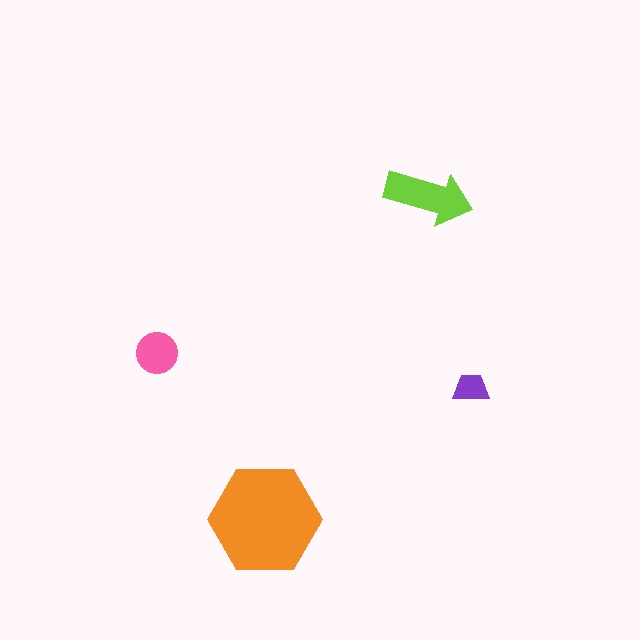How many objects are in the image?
There are 4 objects in the image.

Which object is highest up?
The lime arrow is topmost.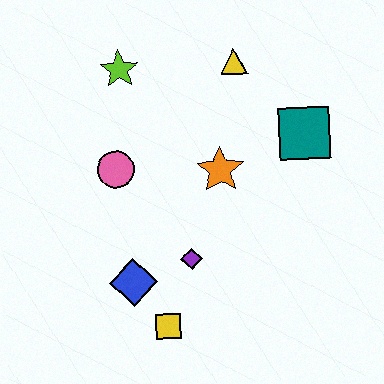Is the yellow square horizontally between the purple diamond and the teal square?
No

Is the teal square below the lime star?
Yes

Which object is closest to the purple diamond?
The blue diamond is closest to the purple diamond.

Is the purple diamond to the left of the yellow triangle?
Yes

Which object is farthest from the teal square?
The yellow square is farthest from the teal square.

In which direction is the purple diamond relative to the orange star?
The purple diamond is below the orange star.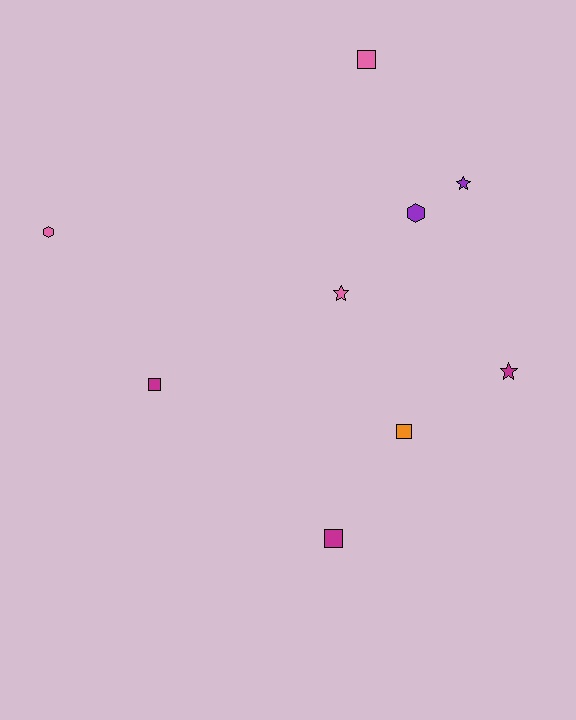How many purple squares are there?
There are no purple squares.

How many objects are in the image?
There are 9 objects.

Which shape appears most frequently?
Square, with 4 objects.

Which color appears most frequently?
Magenta, with 3 objects.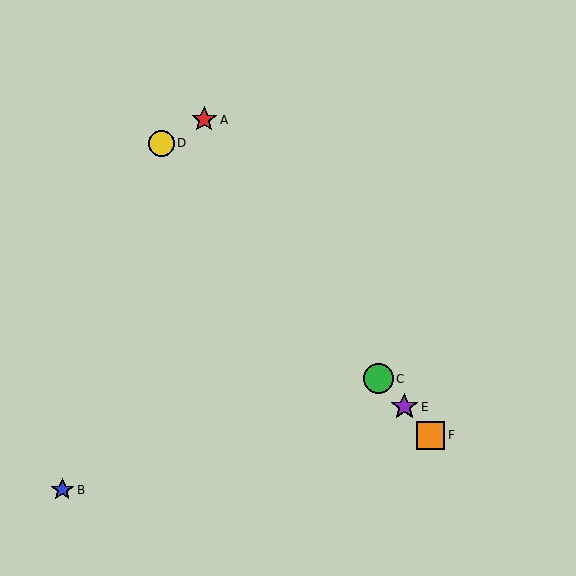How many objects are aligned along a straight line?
4 objects (C, D, E, F) are aligned along a straight line.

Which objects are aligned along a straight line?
Objects C, D, E, F are aligned along a straight line.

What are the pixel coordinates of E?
Object E is at (404, 407).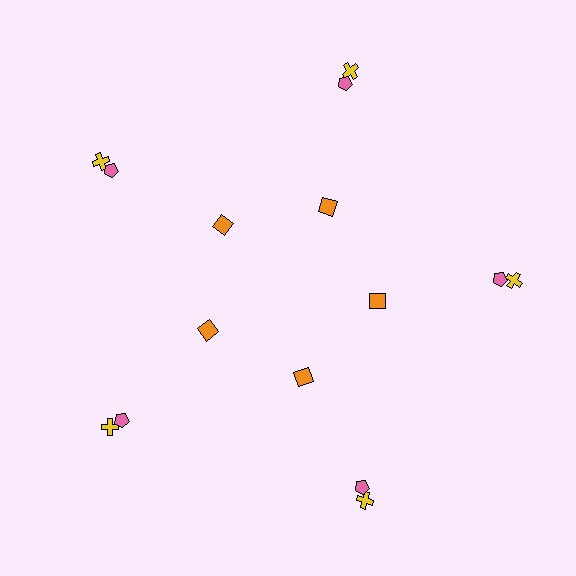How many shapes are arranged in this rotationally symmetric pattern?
There are 15 shapes, arranged in 5 groups of 3.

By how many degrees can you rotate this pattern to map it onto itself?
The pattern maps onto itself every 72 degrees of rotation.